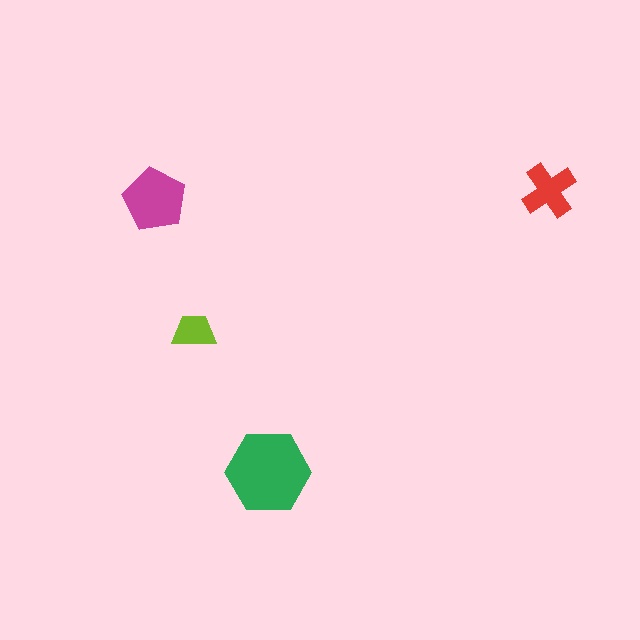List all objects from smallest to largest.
The lime trapezoid, the red cross, the magenta pentagon, the green hexagon.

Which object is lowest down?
The green hexagon is bottommost.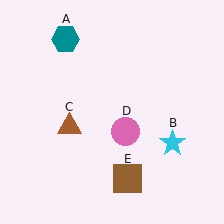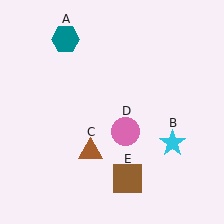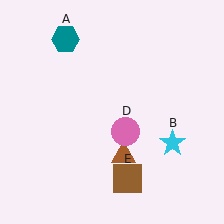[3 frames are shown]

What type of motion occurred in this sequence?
The brown triangle (object C) rotated counterclockwise around the center of the scene.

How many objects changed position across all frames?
1 object changed position: brown triangle (object C).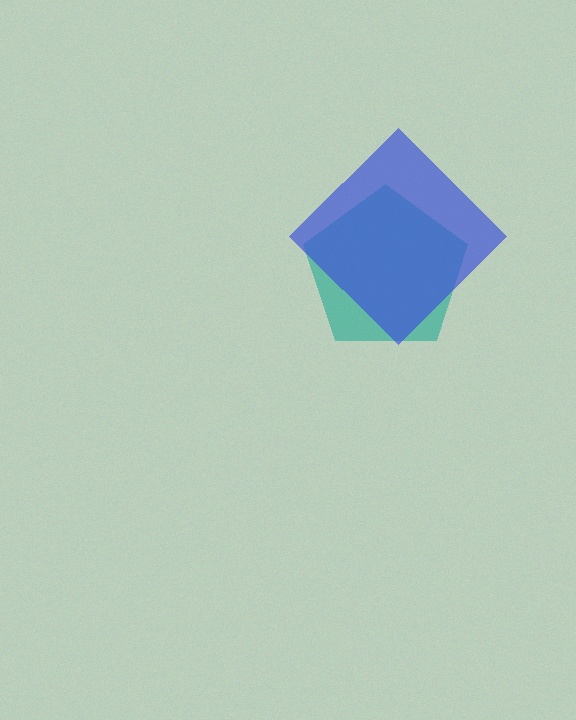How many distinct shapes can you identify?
There are 2 distinct shapes: a teal pentagon, a blue diamond.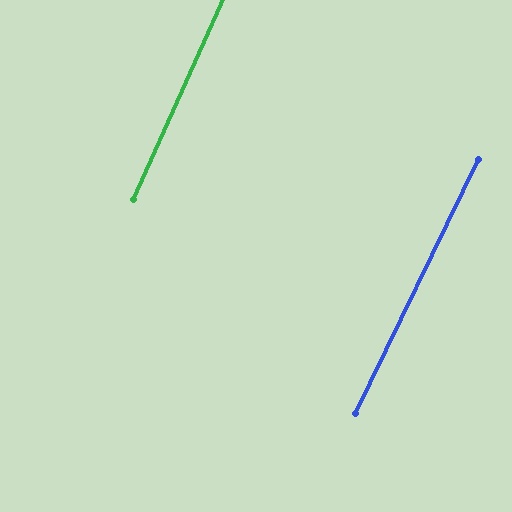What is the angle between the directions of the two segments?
Approximately 2 degrees.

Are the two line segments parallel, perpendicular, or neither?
Parallel — their directions differ by only 1.7°.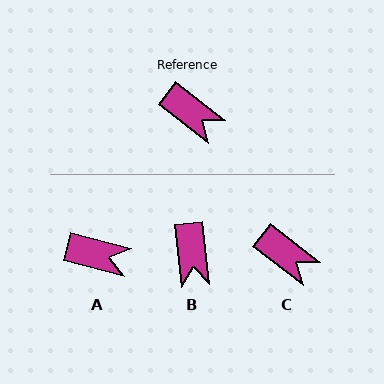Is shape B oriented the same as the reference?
No, it is off by about 46 degrees.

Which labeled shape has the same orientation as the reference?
C.